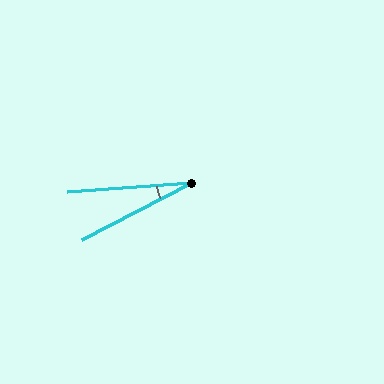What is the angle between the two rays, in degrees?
Approximately 23 degrees.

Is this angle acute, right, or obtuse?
It is acute.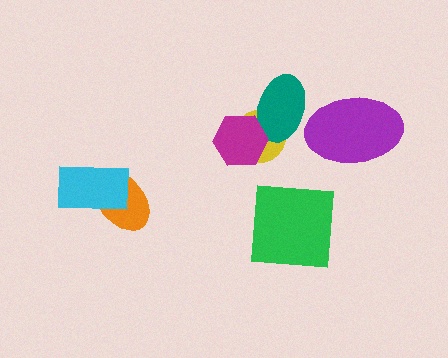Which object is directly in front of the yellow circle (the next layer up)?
The teal ellipse is directly in front of the yellow circle.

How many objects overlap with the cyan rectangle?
1 object overlaps with the cyan rectangle.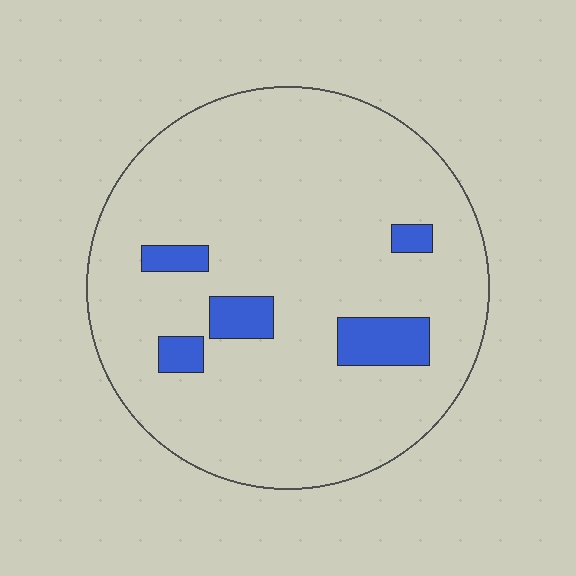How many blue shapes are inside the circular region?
5.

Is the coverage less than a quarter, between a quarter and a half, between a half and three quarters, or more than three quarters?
Less than a quarter.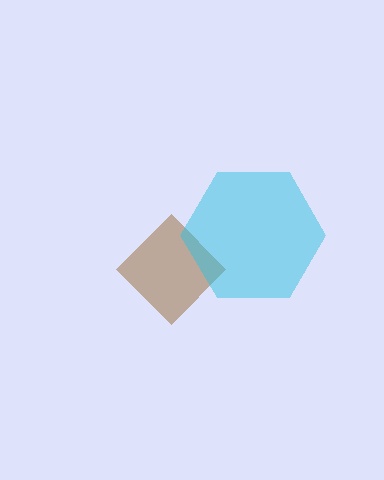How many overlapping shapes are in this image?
There are 2 overlapping shapes in the image.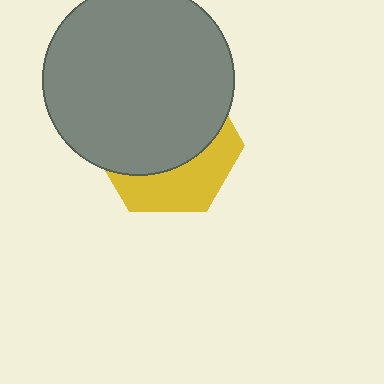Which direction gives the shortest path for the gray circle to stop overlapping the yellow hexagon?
Moving up gives the shortest separation.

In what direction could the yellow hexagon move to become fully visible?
The yellow hexagon could move down. That would shift it out from behind the gray circle entirely.